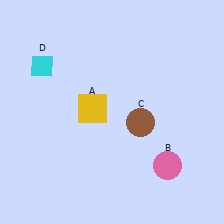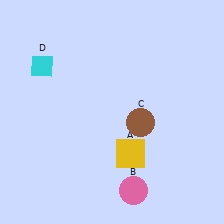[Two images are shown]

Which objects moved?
The objects that moved are: the yellow square (A), the pink circle (B).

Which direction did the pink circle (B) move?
The pink circle (B) moved left.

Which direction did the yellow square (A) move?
The yellow square (A) moved down.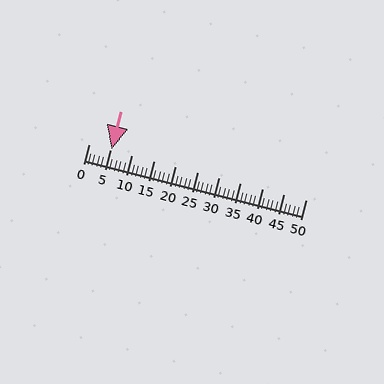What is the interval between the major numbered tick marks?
The major tick marks are spaced 5 units apart.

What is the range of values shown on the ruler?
The ruler shows values from 0 to 50.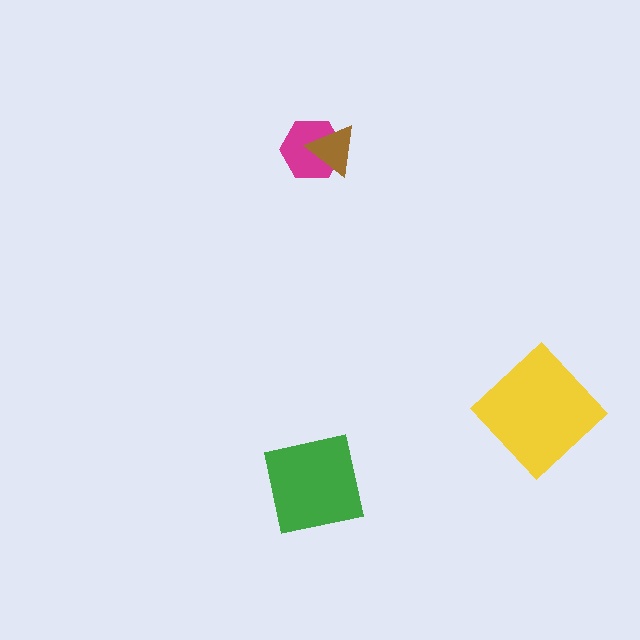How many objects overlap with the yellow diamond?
0 objects overlap with the yellow diamond.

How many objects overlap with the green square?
0 objects overlap with the green square.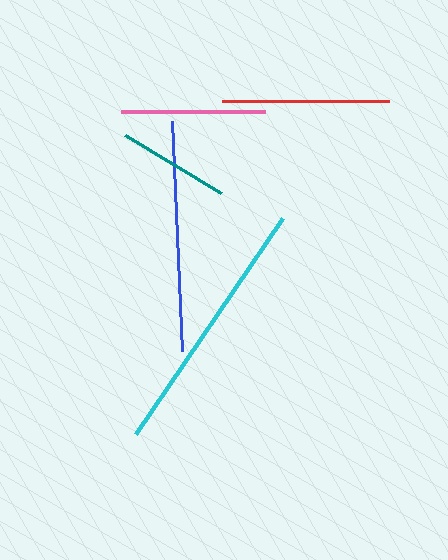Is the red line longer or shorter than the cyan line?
The cyan line is longer than the red line.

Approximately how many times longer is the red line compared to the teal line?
The red line is approximately 1.5 times the length of the teal line.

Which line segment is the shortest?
The teal line is the shortest at approximately 113 pixels.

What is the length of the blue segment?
The blue segment is approximately 230 pixels long.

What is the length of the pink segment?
The pink segment is approximately 143 pixels long.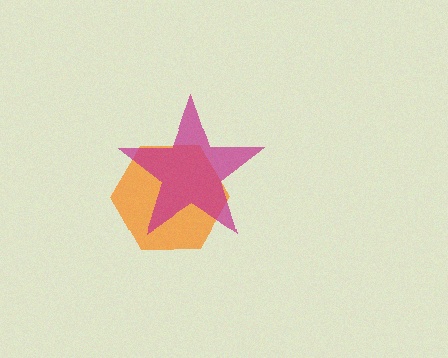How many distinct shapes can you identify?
There are 2 distinct shapes: an orange hexagon, a magenta star.